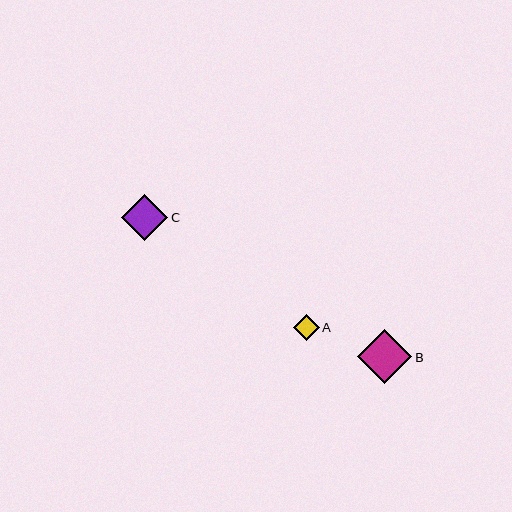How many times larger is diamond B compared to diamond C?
Diamond B is approximately 1.2 times the size of diamond C.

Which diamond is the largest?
Diamond B is the largest with a size of approximately 55 pixels.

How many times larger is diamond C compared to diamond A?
Diamond C is approximately 1.8 times the size of diamond A.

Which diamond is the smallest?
Diamond A is the smallest with a size of approximately 26 pixels.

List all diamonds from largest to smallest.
From largest to smallest: B, C, A.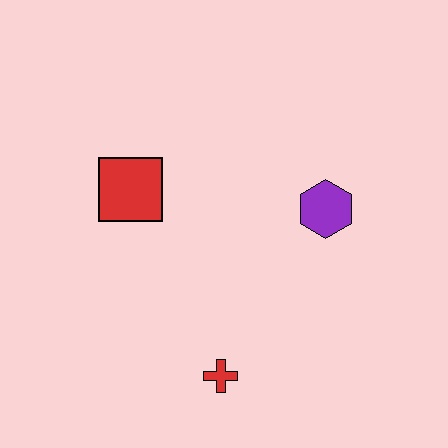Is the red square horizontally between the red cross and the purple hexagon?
No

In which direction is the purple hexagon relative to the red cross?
The purple hexagon is above the red cross.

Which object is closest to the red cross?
The purple hexagon is closest to the red cross.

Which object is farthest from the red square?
The red cross is farthest from the red square.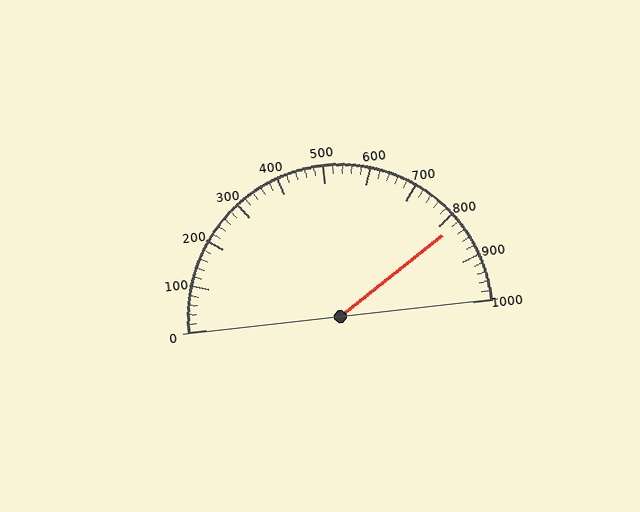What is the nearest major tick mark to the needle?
The nearest major tick mark is 800.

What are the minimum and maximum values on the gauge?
The gauge ranges from 0 to 1000.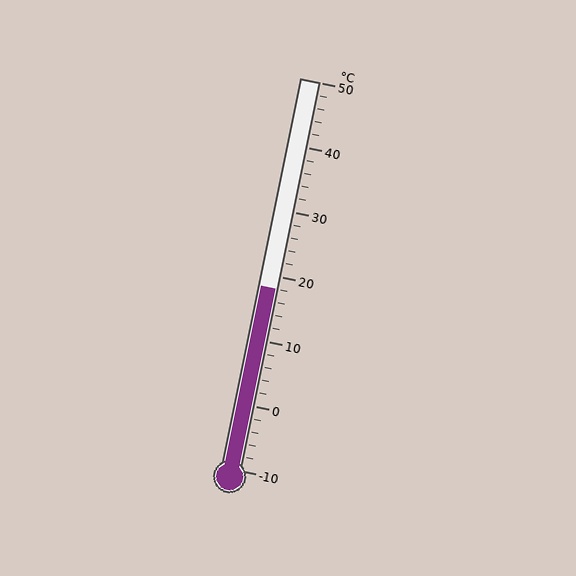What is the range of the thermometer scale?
The thermometer scale ranges from -10°C to 50°C.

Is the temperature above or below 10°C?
The temperature is above 10°C.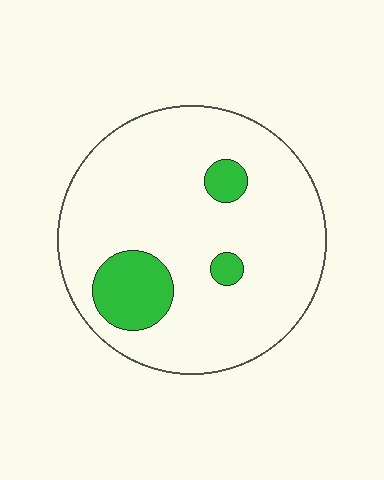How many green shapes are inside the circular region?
3.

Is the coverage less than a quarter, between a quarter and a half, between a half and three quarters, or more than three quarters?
Less than a quarter.